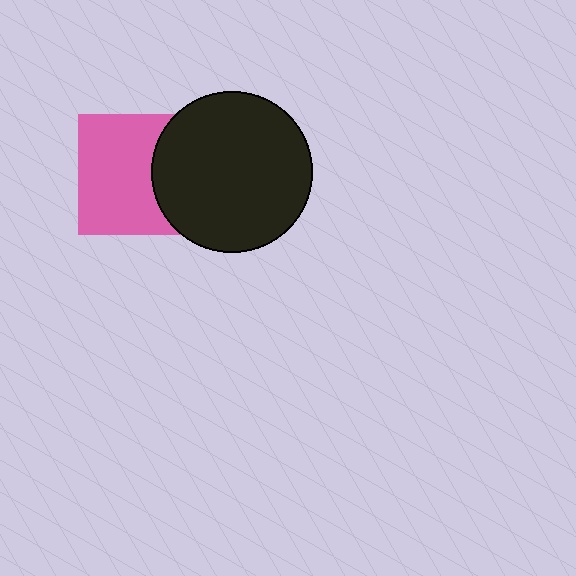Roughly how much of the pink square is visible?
Most of it is visible (roughly 67%).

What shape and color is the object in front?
The object in front is a black circle.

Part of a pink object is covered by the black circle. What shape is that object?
It is a square.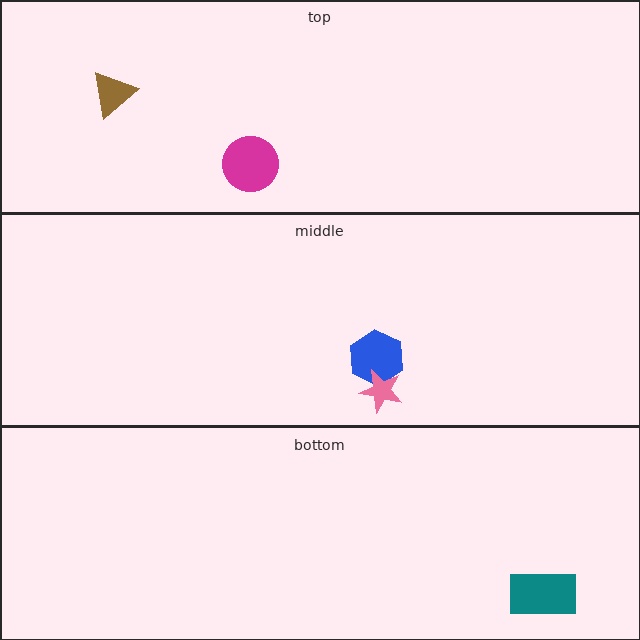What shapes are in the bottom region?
The teal rectangle.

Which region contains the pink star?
The middle region.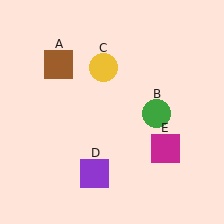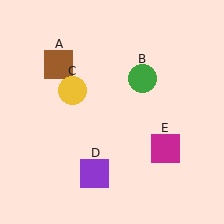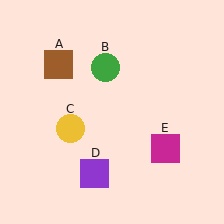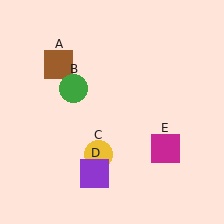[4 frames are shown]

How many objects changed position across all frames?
2 objects changed position: green circle (object B), yellow circle (object C).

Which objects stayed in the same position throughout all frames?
Brown square (object A) and purple square (object D) and magenta square (object E) remained stationary.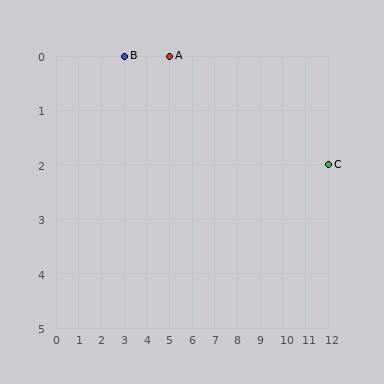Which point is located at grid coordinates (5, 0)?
Point A is at (5, 0).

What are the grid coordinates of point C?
Point C is at grid coordinates (12, 2).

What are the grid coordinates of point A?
Point A is at grid coordinates (5, 0).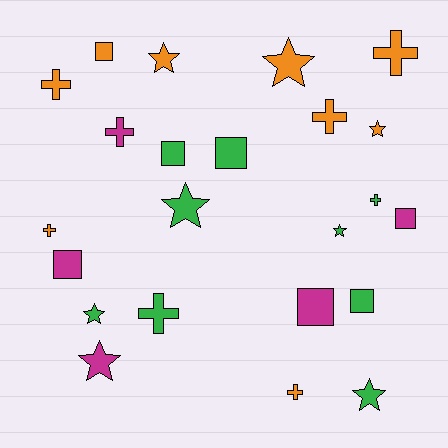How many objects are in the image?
There are 23 objects.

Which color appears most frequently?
Orange, with 9 objects.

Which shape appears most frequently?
Cross, with 8 objects.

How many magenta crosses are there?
There is 1 magenta cross.